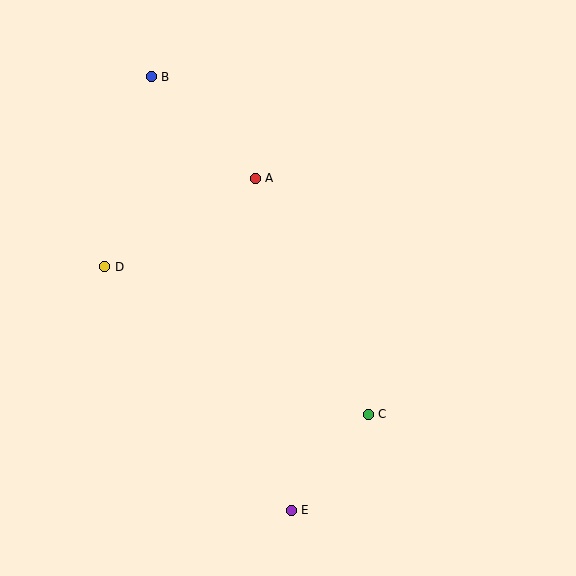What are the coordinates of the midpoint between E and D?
The midpoint between E and D is at (198, 388).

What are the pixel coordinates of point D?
Point D is at (105, 267).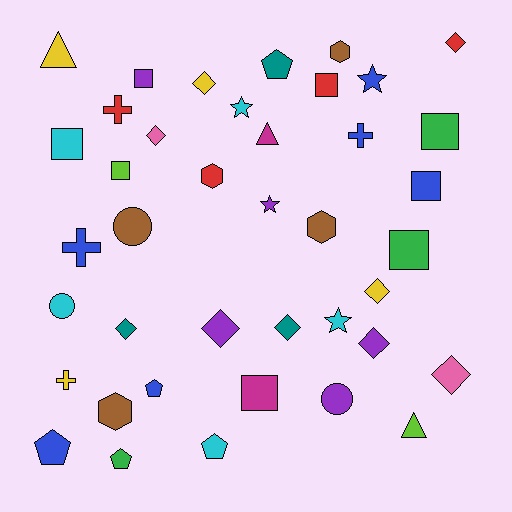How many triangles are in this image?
There are 3 triangles.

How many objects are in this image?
There are 40 objects.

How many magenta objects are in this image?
There are 2 magenta objects.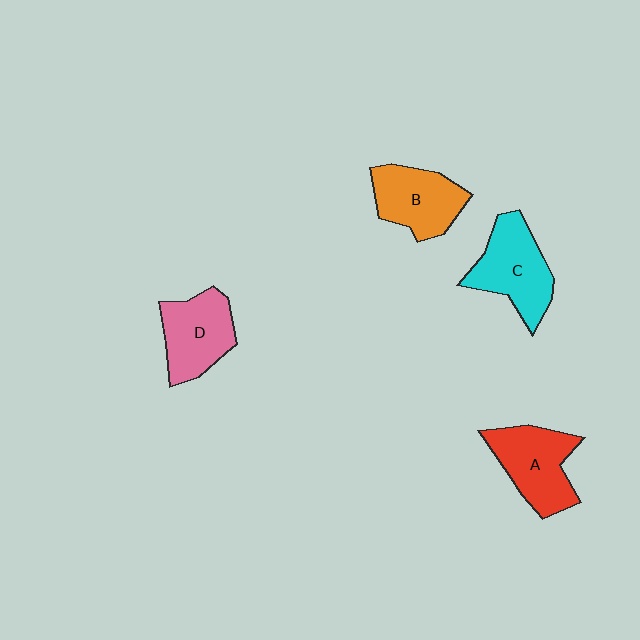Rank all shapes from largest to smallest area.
From largest to smallest: C (cyan), A (red), D (pink), B (orange).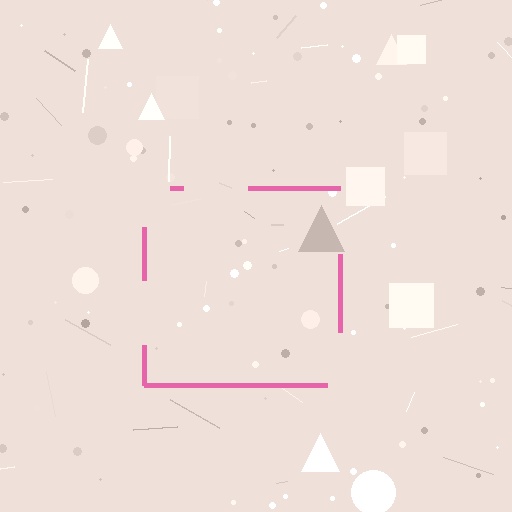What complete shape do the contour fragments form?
The contour fragments form a square.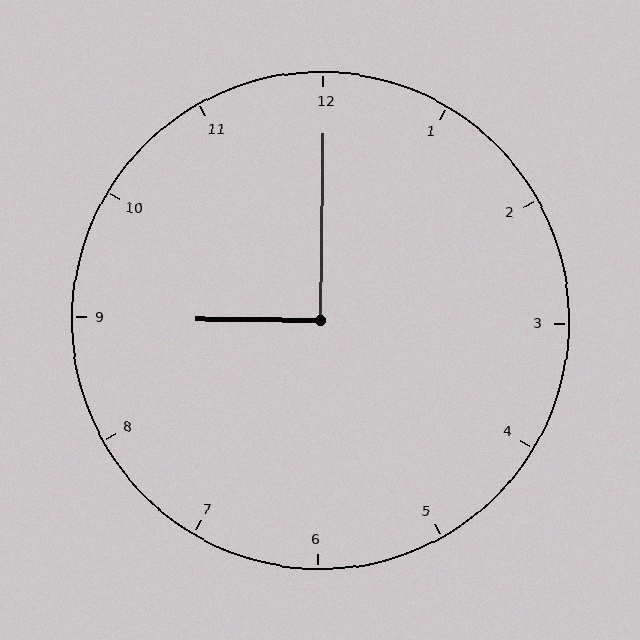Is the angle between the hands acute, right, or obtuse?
It is right.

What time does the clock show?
9:00.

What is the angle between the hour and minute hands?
Approximately 90 degrees.